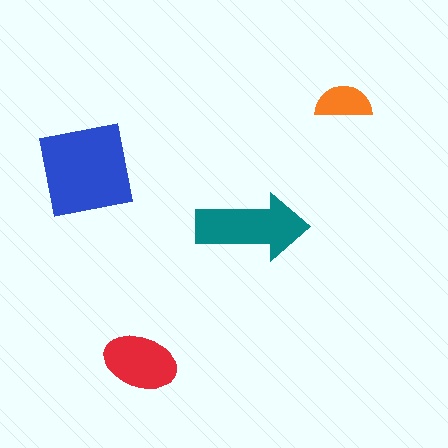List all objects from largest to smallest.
The blue square, the teal arrow, the red ellipse, the orange semicircle.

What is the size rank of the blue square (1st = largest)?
1st.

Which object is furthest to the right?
The orange semicircle is rightmost.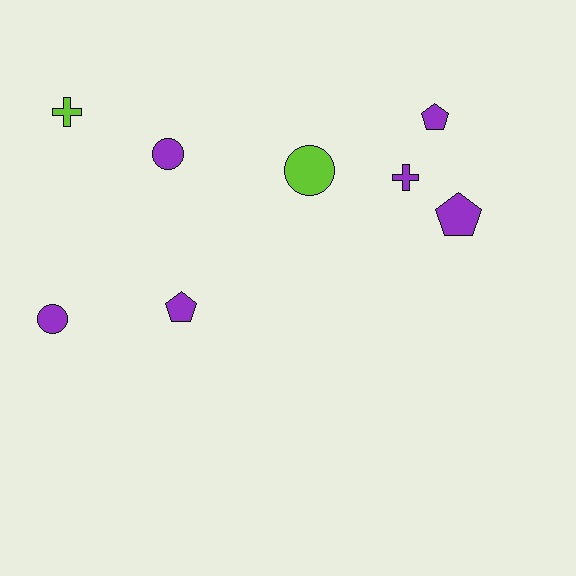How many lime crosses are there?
There is 1 lime cross.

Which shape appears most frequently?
Circle, with 3 objects.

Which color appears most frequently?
Purple, with 6 objects.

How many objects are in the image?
There are 8 objects.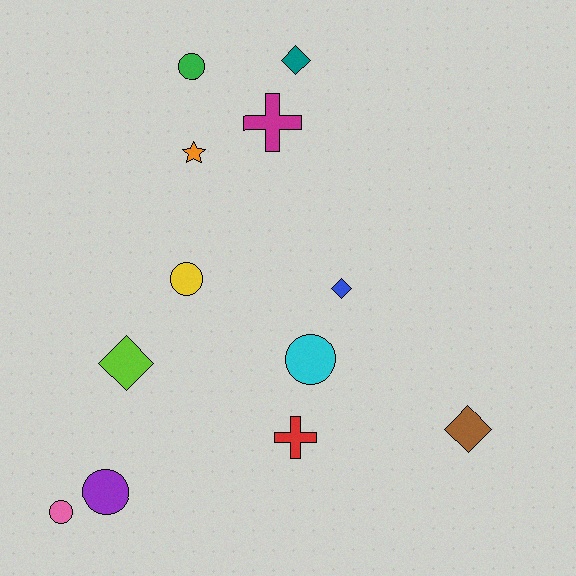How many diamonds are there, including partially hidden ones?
There are 4 diamonds.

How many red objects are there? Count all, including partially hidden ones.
There is 1 red object.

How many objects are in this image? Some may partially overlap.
There are 12 objects.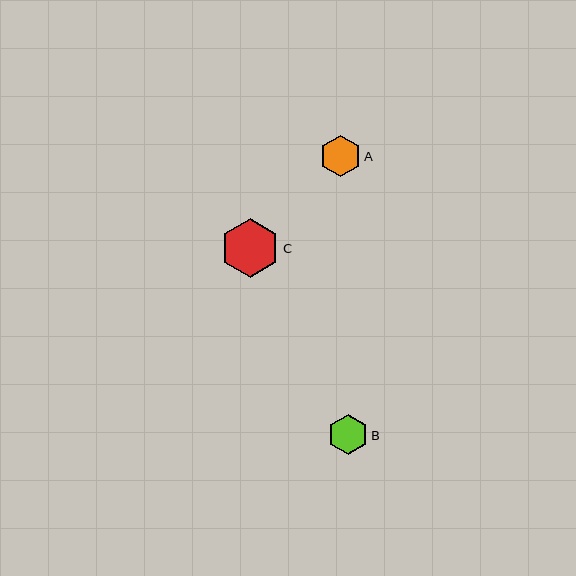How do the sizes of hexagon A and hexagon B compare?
Hexagon A and hexagon B are approximately the same size.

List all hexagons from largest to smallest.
From largest to smallest: C, A, B.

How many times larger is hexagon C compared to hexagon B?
Hexagon C is approximately 1.5 times the size of hexagon B.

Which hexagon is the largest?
Hexagon C is the largest with a size of approximately 59 pixels.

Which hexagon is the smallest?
Hexagon B is the smallest with a size of approximately 40 pixels.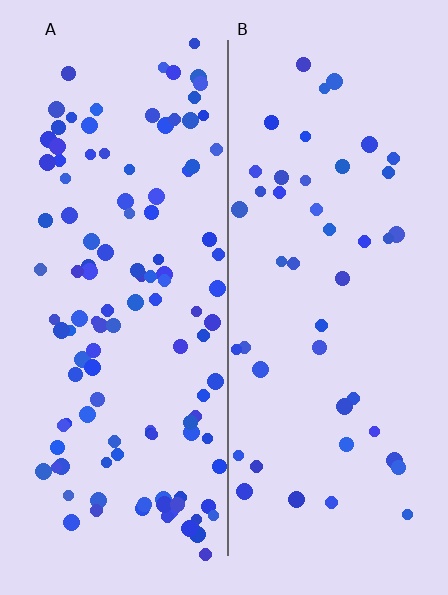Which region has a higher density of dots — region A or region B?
A (the left).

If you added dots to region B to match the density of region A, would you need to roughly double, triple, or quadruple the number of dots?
Approximately triple.